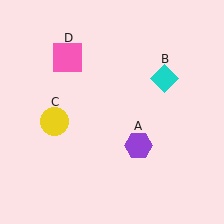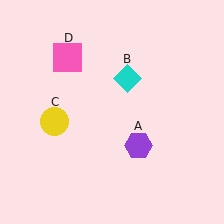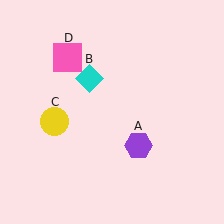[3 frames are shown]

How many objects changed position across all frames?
1 object changed position: cyan diamond (object B).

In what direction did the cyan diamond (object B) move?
The cyan diamond (object B) moved left.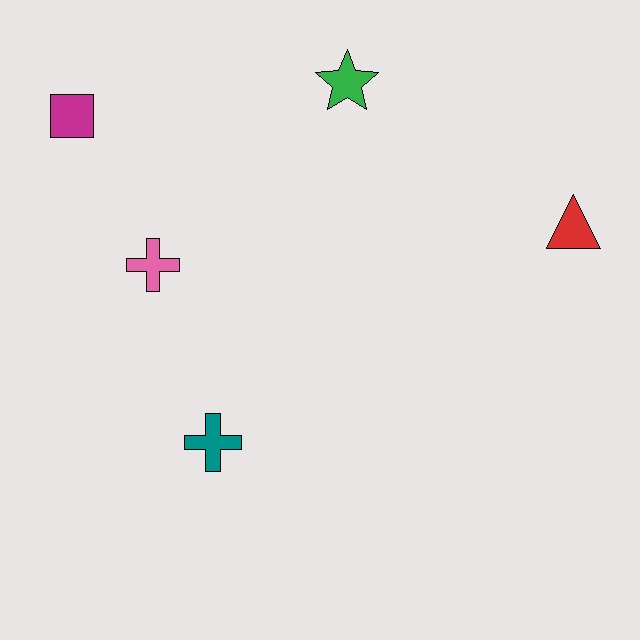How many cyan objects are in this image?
There are no cyan objects.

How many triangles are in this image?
There is 1 triangle.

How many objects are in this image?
There are 5 objects.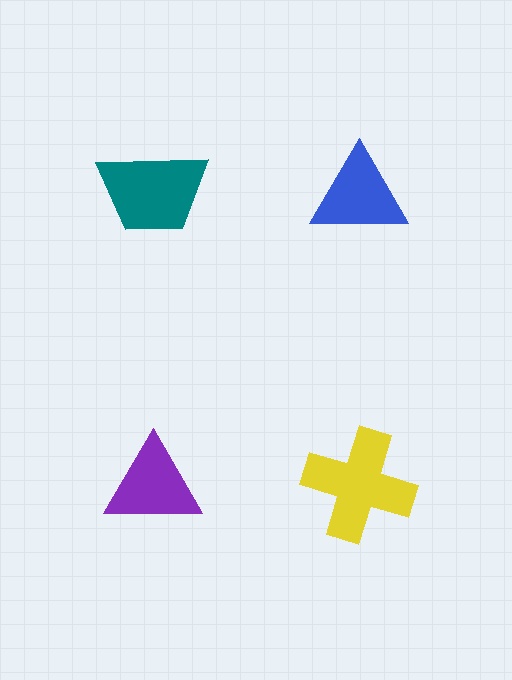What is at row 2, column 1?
A purple triangle.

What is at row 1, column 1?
A teal trapezoid.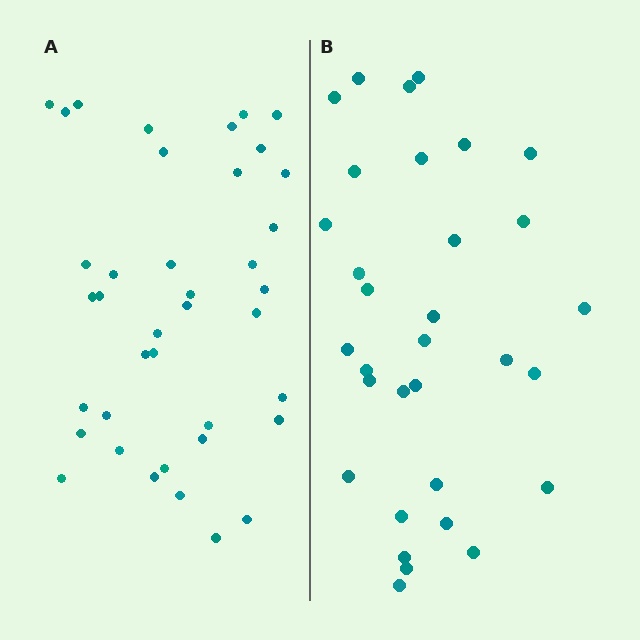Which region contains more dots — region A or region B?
Region A (the left region) has more dots.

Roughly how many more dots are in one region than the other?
Region A has roughly 8 or so more dots than region B.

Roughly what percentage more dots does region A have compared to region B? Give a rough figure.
About 20% more.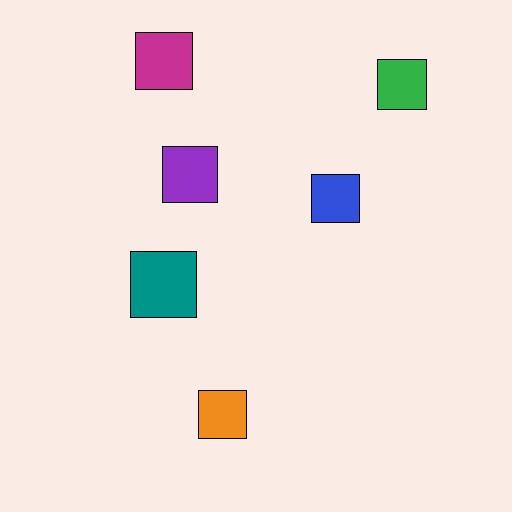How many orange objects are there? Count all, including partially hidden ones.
There is 1 orange object.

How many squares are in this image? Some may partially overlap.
There are 6 squares.